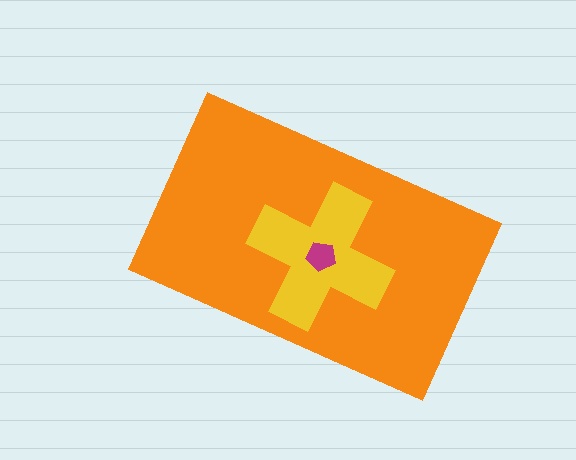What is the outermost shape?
The orange rectangle.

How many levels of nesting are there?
3.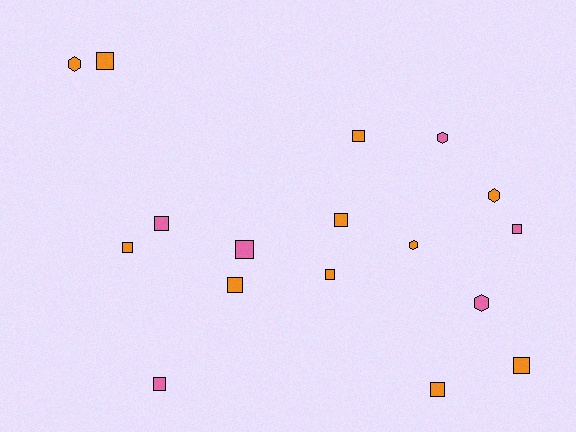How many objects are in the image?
There are 17 objects.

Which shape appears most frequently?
Square, with 12 objects.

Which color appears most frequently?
Orange, with 11 objects.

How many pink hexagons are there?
There are 2 pink hexagons.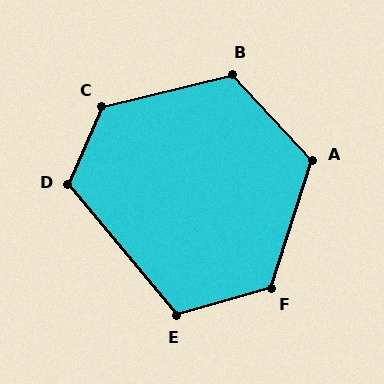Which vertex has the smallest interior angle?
E, at approximately 113 degrees.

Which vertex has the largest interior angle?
C, at approximately 127 degrees.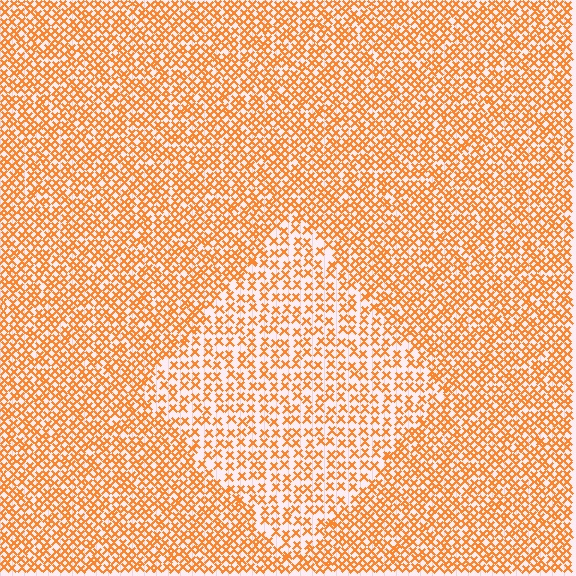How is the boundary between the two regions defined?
The boundary is defined by a change in element density (approximately 1.7x ratio). All elements are the same color, size, and shape.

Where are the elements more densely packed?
The elements are more densely packed outside the diamond boundary.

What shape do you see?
I see a diamond.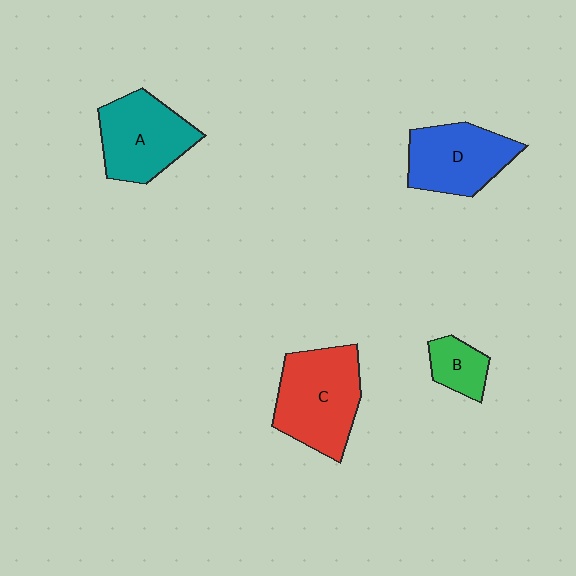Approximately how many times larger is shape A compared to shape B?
Approximately 2.3 times.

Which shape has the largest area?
Shape C (red).